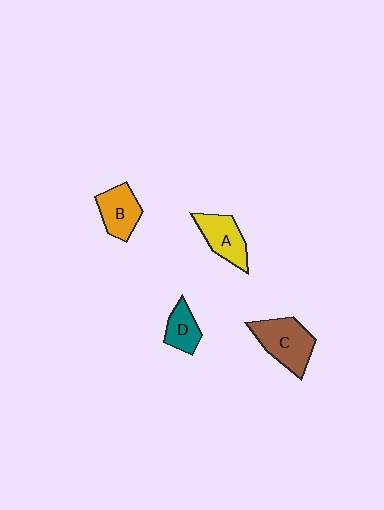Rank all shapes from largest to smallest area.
From largest to smallest: C (brown), A (yellow), B (orange), D (teal).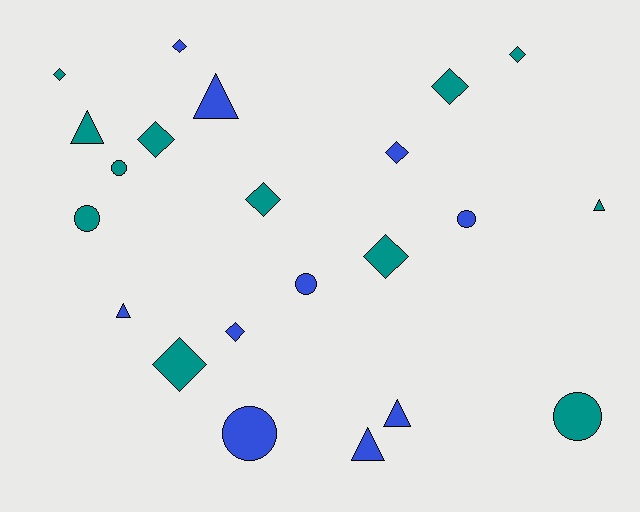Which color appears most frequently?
Teal, with 12 objects.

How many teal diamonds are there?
There are 7 teal diamonds.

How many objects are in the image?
There are 22 objects.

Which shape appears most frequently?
Diamond, with 10 objects.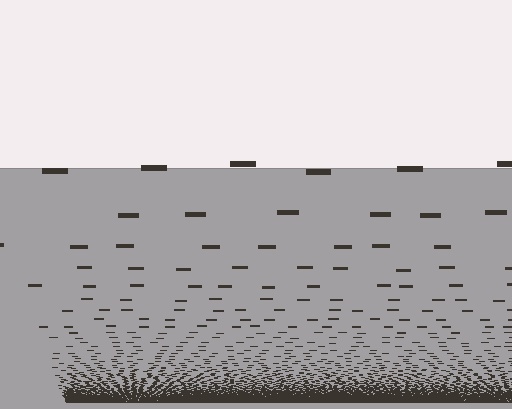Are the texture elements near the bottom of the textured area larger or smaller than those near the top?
Smaller. The gradient is inverted — elements near the bottom are smaller and denser.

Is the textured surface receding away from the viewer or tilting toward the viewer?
The surface appears to tilt toward the viewer. Texture elements get larger and sparser toward the top.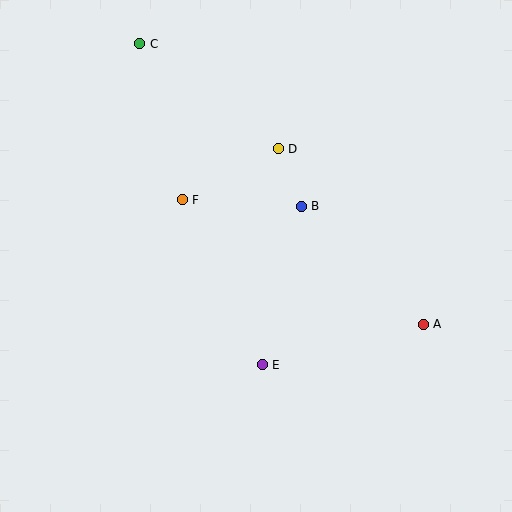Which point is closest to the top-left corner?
Point C is closest to the top-left corner.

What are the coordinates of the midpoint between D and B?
The midpoint between D and B is at (290, 178).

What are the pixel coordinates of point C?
Point C is at (140, 44).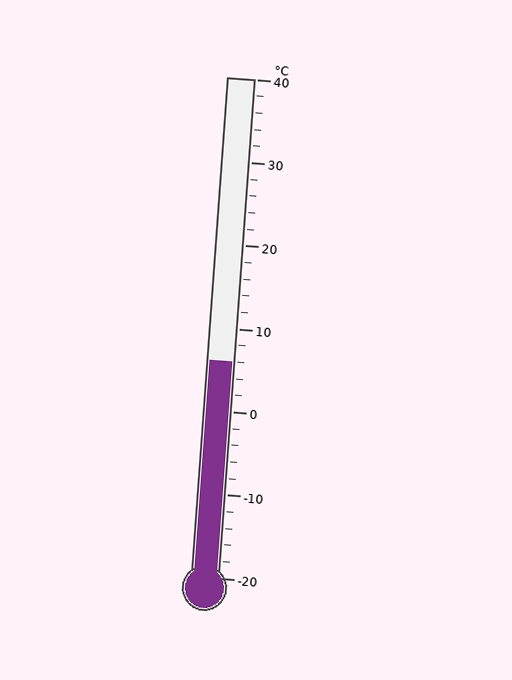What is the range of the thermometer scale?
The thermometer scale ranges from -20°C to 40°C.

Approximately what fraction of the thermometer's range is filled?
The thermometer is filled to approximately 45% of its range.